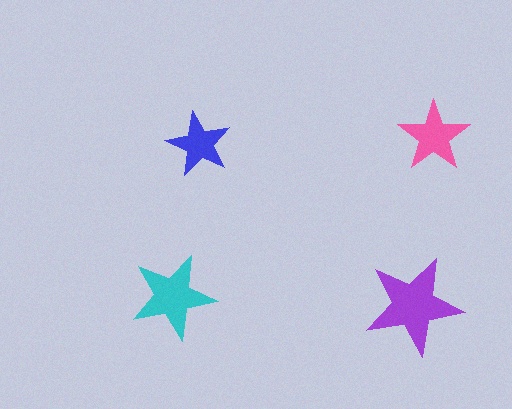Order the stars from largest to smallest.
the purple one, the cyan one, the pink one, the blue one.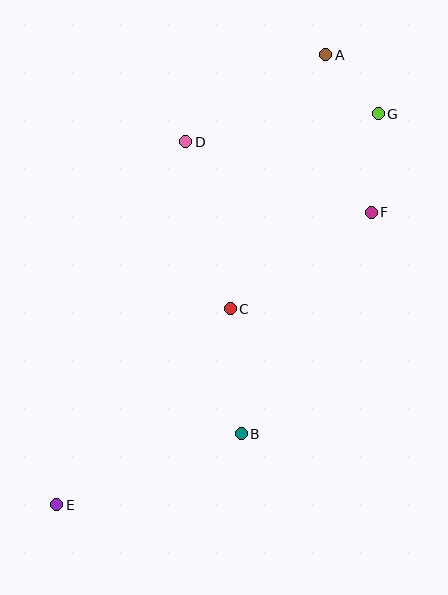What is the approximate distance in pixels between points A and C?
The distance between A and C is approximately 272 pixels.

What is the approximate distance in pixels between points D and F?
The distance between D and F is approximately 199 pixels.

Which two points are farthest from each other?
Points A and E are farthest from each other.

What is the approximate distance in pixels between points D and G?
The distance between D and G is approximately 195 pixels.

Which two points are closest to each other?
Points A and G are closest to each other.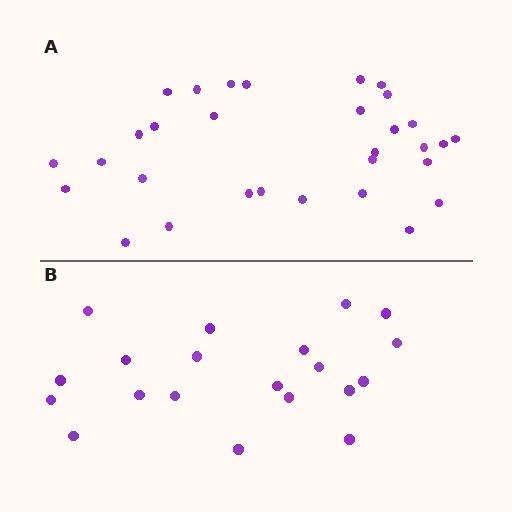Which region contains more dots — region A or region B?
Region A (the top region) has more dots.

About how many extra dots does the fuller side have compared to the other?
Region A has roughly 12 or so more dots than region B.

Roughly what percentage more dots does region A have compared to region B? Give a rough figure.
About 55% more.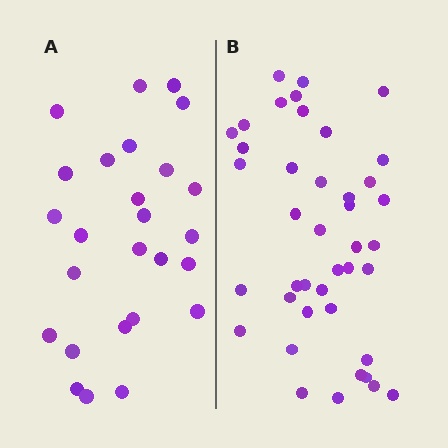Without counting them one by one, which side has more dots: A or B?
Region B (the right region) has more dots.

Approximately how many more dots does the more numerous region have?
Region B has approximately 15 more dots than region A.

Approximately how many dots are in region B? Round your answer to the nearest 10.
About 40 dots. (The exact count is 41, which rounds to 40.)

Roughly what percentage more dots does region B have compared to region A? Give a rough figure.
About 60% more.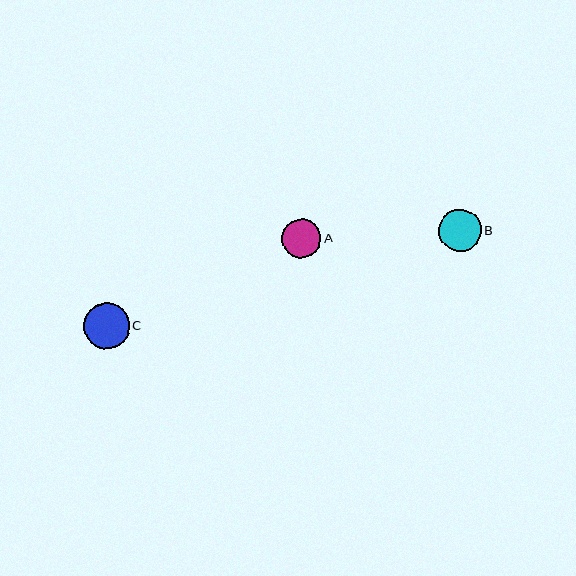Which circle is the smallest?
Circle A is the smallest with a size of approximately 39 pixels.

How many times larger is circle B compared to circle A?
Circle B is approximately 1.1 times the size of circle A.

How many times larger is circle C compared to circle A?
Circle C is approximately 1.2 times the size of circle A.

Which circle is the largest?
Circle C is the largest with a size of approximately 46 pixels.